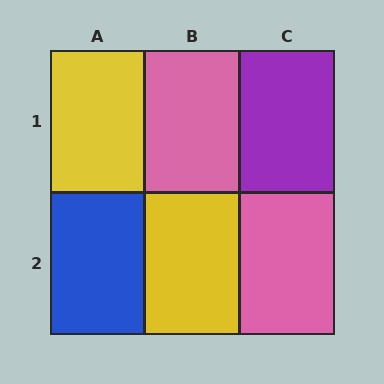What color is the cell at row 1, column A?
Yellow.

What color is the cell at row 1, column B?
Pink.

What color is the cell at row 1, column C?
Purple.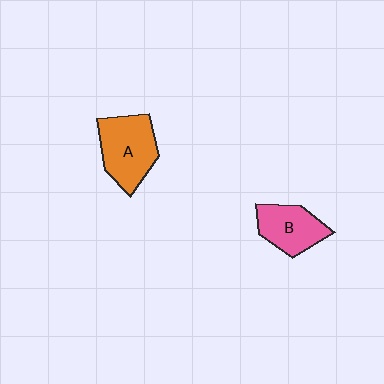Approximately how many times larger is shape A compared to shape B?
Approximately 1.3 times.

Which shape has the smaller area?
Shape B (pink).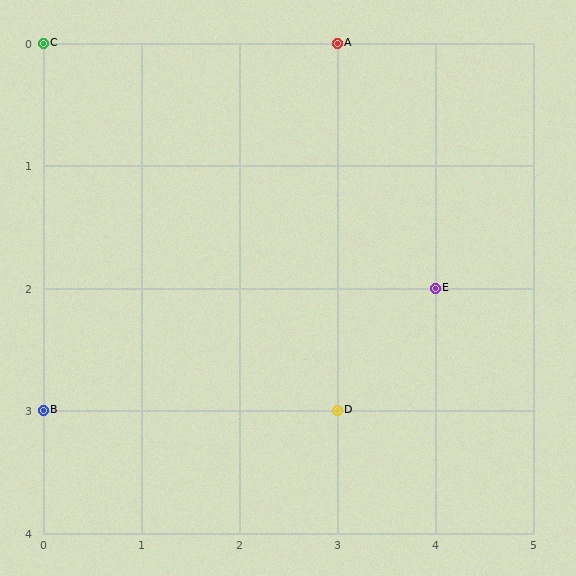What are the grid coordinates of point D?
Point D is at grid coordinates (3, 3).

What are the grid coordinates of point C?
Point C is at grid coordinates (0, 0).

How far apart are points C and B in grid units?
Points C and B are 3 rows apart.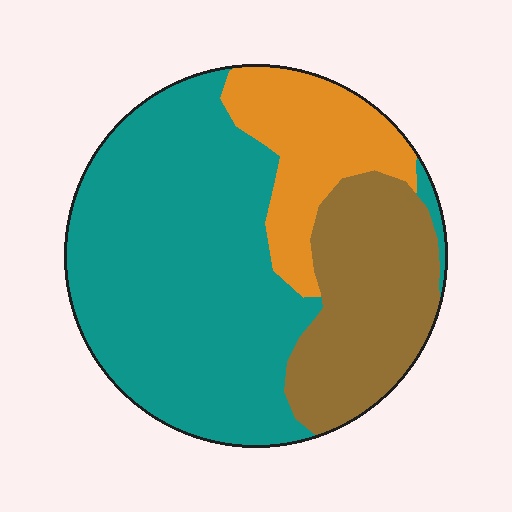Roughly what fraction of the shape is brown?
Brown covers around 25% of the shape.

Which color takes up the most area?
Teal, at roughly 60%.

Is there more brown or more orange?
Brown.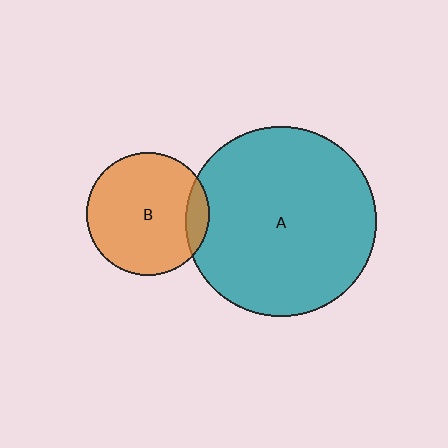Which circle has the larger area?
Circle A (teal).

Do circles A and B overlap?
Yes.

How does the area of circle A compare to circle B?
Approximately 2.4 times.